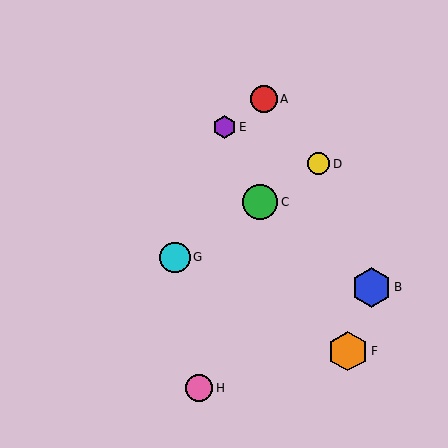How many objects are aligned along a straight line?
3 objects (C, D, G) are aligned along a straight line.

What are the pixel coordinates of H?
Object H is at (199, 388).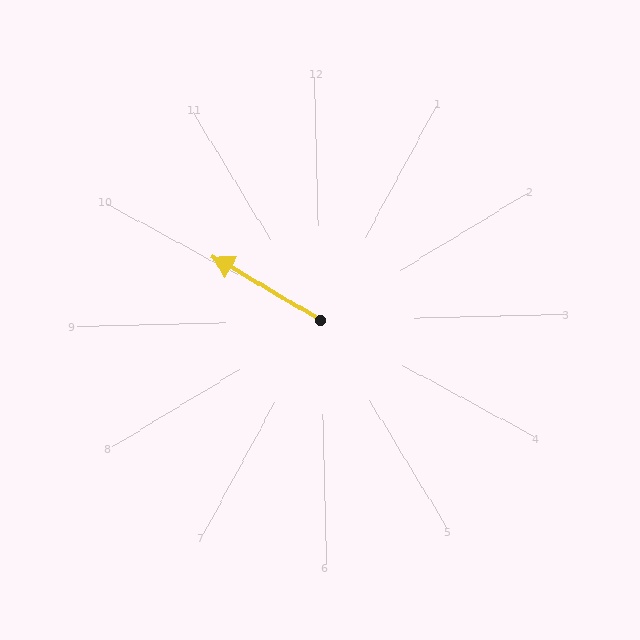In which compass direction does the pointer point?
Northwest.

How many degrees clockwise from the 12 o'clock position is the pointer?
Approximately 302 degrees.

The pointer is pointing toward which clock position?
Roughly 10 o'clock.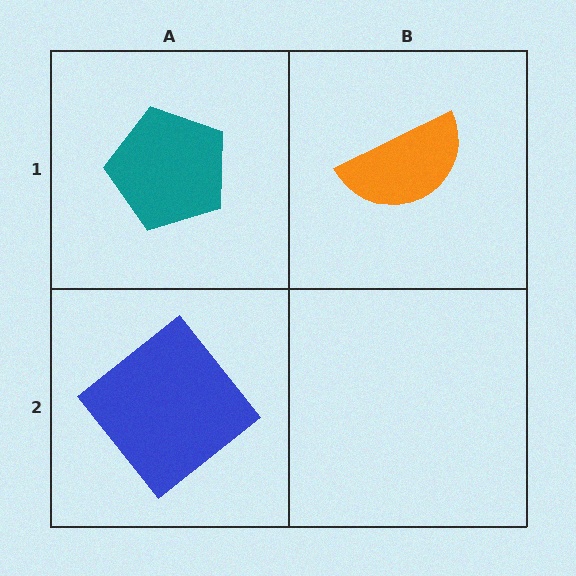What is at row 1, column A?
A teal pentagon.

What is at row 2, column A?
A blue diamond.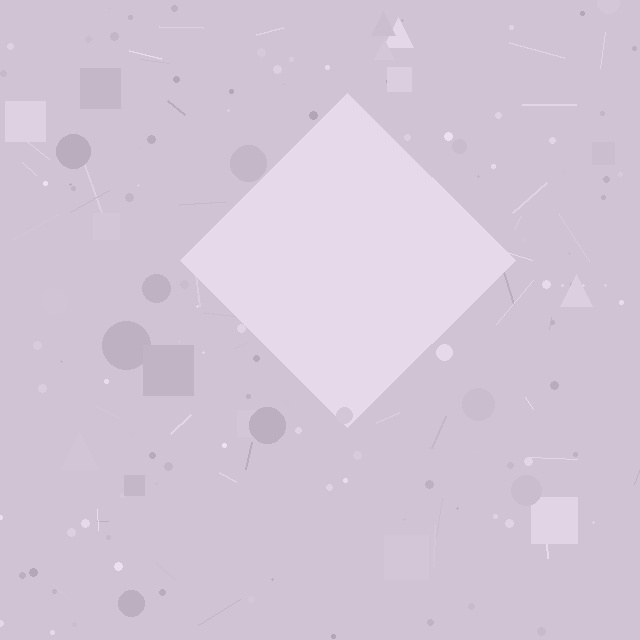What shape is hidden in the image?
A diamond is hidden in the image.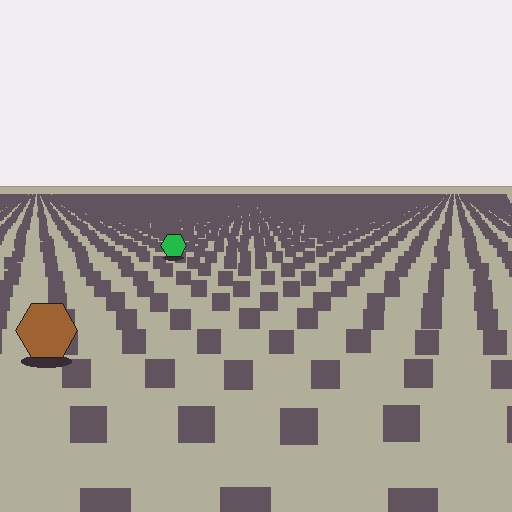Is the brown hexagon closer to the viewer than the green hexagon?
Yes. The brown hexagon is closer — you can tell from the texture gradient: the ground texture is coarser near it.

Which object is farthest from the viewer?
The green hexagon is farthest from the viewer. It appears smaller and the ground texture around it is denser.